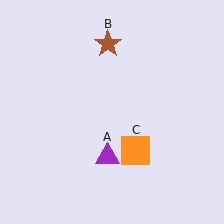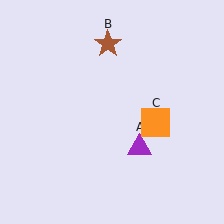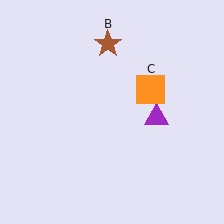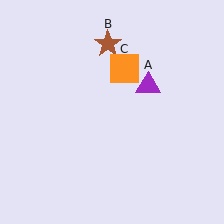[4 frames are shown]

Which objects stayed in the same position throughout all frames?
Brown star (object B) remained stationary.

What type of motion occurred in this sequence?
The purple triangle (object A), orange square (object C) rotated counterclockwise around the center of the scene.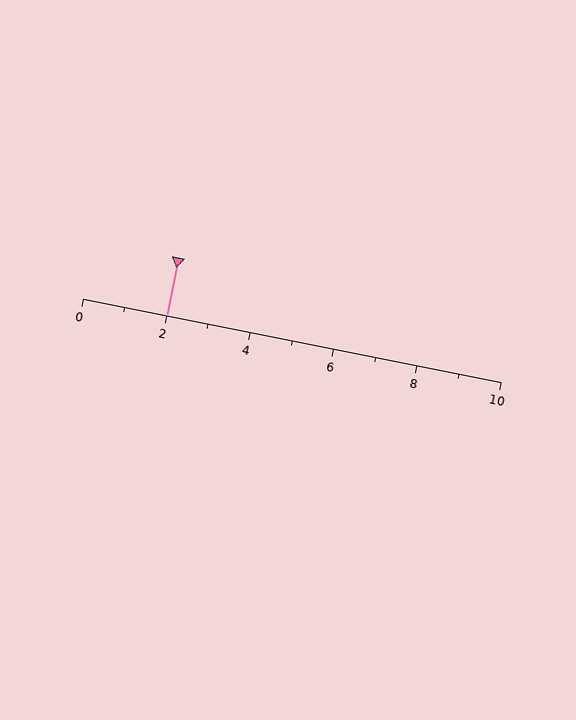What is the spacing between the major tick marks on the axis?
The major ticks are spaced 2 apart.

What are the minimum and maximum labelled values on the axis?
The axis runs from 0 to 10.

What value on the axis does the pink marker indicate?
The marker indicates approximately 2.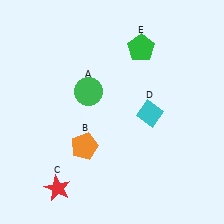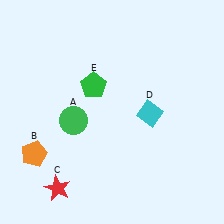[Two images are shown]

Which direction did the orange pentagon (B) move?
The orange pentagon (B) moved left.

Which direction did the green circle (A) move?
The green circle (A) moved down.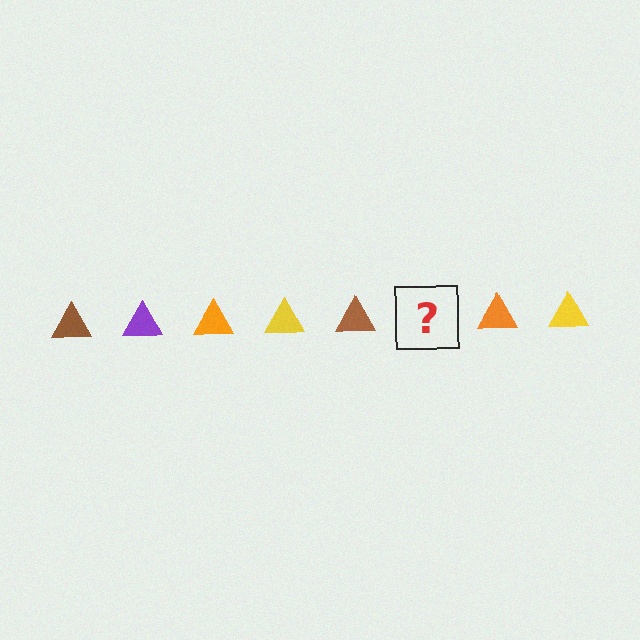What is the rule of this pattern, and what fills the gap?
The rule is that the pattern cycles through brown, purple, orange, yellow triangles. The gap should be filled with a purple triangle.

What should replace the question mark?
The question mark should be replaced with a purple triangle.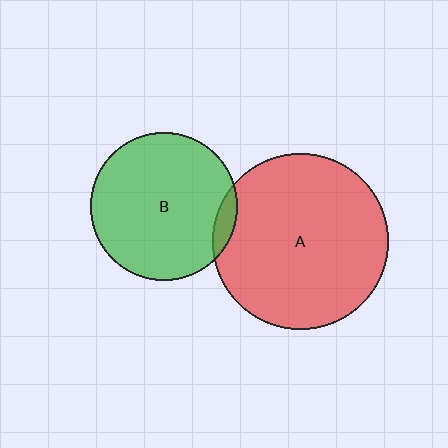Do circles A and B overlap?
Yes.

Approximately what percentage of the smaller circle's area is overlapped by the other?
Approximately 5%.